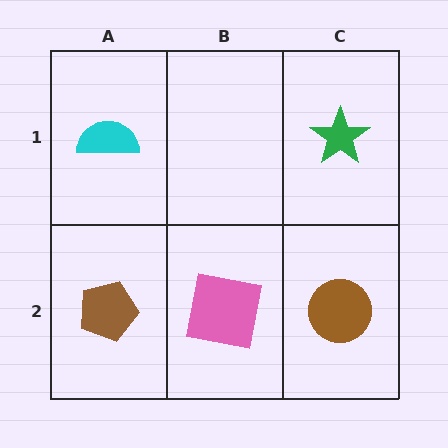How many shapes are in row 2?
3 shapes.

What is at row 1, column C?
A green star.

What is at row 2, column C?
A brown circle.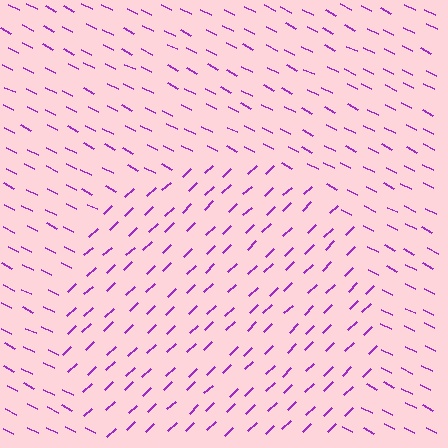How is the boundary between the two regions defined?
The boundary is defined purely by a change in line orientation (approximately 70 degrees difference). All lines are the same color and thickness.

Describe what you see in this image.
The image is filled with small purple line segments. A circle region in the image has lines oriented differently from the surrounding lines, creating a visible texture boundary.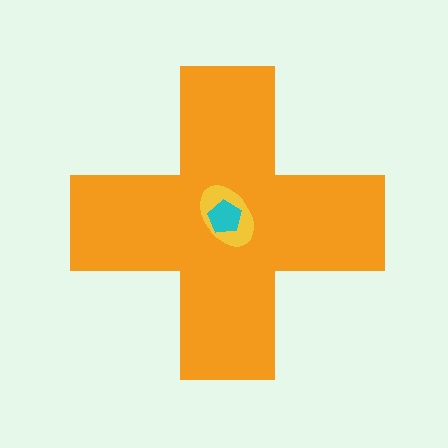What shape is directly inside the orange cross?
The yellow ellipse.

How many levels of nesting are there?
3.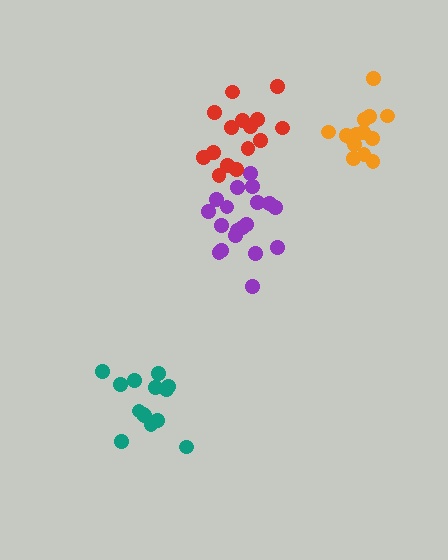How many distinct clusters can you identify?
There are 4 distinct clusters.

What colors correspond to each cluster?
The clusters are colored: purple, orange, teal, red.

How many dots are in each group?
Group 1: 19 dots, Group 2: 14 dots, Group 3: 14 dots, Group 4: 15 dots (62 total).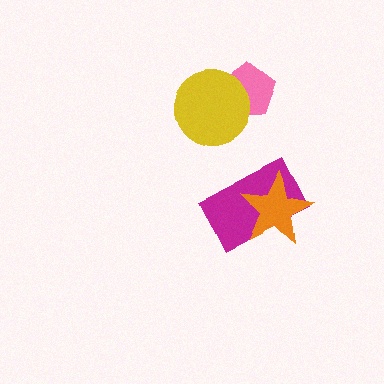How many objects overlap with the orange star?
1 object overlaps with the orange star.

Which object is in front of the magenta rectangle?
The orange star is in front of the magenta rectangle.